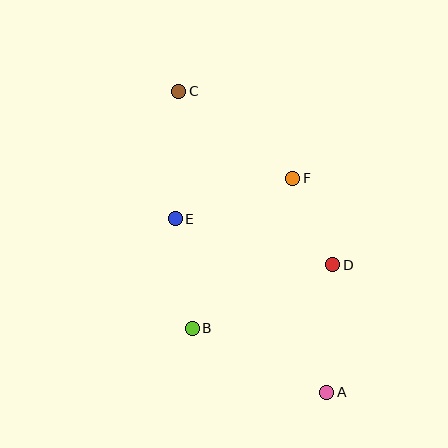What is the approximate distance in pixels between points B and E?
The distance between B and E is approximately 111 pixels.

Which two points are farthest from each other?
Points A and C are farthest from each other.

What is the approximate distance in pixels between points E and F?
The distance between E and F is approximately 125 pixels.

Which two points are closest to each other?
Points D and F are closest to each other.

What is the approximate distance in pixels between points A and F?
The distance between A and F is approximately 217 pixels.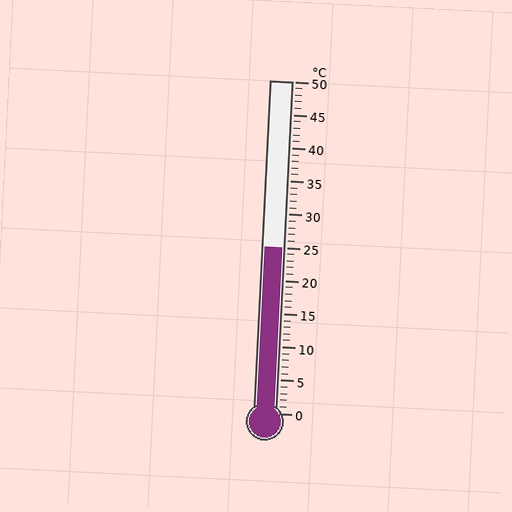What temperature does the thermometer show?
The thermometer shows approximately 25°C.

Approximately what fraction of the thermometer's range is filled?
The thermometer is filled to approximately 50% of its range.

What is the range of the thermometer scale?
The thermometer scale ranges from 0°C to 50°C.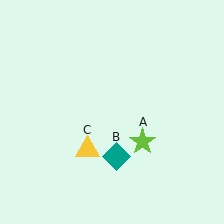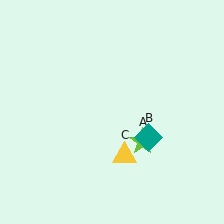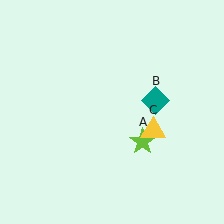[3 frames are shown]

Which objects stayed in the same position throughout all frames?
Lime star (object A) remained stationary.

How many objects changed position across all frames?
2 objects changed position: teal diamond (object B), yellow triangle (object C).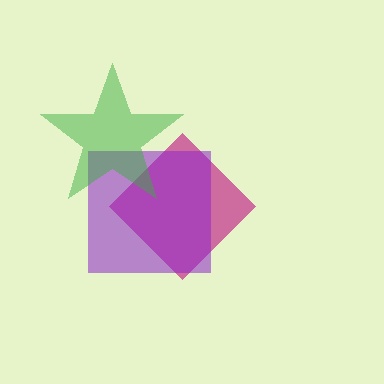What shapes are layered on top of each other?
The layered shapes are: a magenta diamond, a purple square, a green star.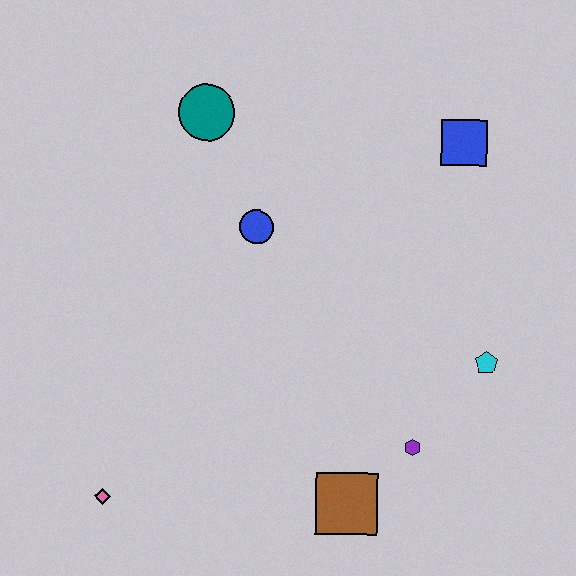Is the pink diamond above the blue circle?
No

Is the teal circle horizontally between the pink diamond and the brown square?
Yes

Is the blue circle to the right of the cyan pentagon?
No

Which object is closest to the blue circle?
The teal circle is closest to the blue circle.